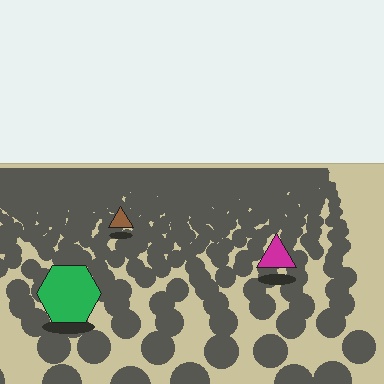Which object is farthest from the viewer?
The brown triangle is farthest from the viewer. It appears smaller and the ground texture around it is denser.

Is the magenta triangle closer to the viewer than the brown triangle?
Yes. The magenta triangle is closer — you can tell from the texture gradient: the ground texture is coarser near it.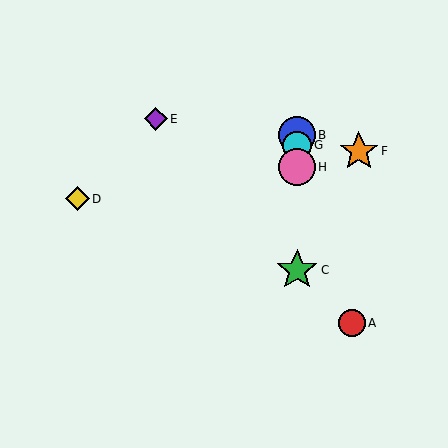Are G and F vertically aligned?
No, G is at x≈297 and F is at x≈359.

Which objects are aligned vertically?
Objects B, C, G, H are aligned vertically.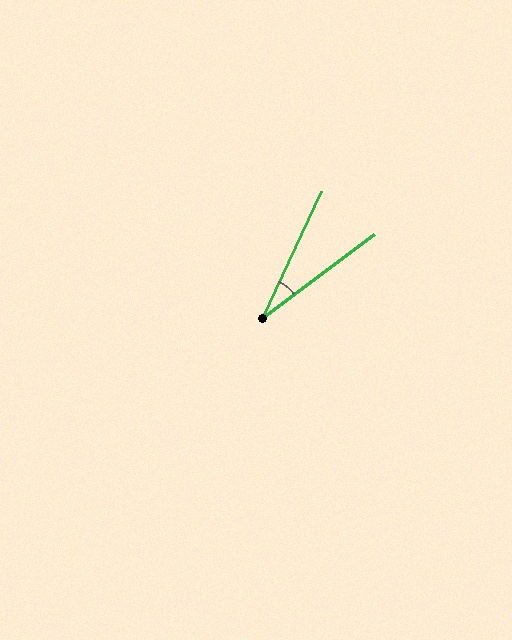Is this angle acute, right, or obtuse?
It is acute.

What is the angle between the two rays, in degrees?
Approximately 28 degrees.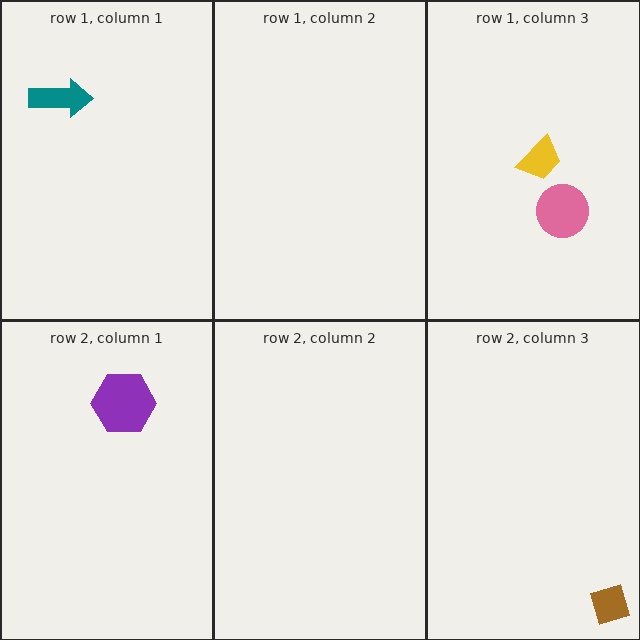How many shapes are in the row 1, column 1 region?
1.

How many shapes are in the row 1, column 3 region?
2.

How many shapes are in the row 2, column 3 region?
1.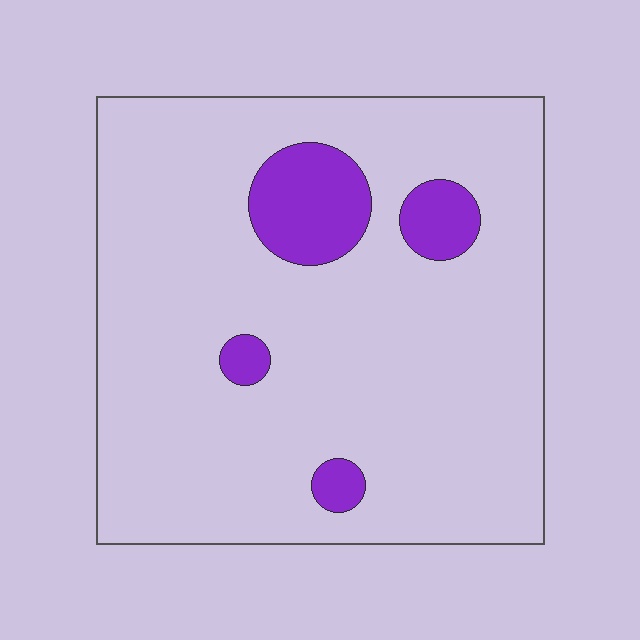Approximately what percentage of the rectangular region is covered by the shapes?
Approximately 10%.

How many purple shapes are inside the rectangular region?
4.